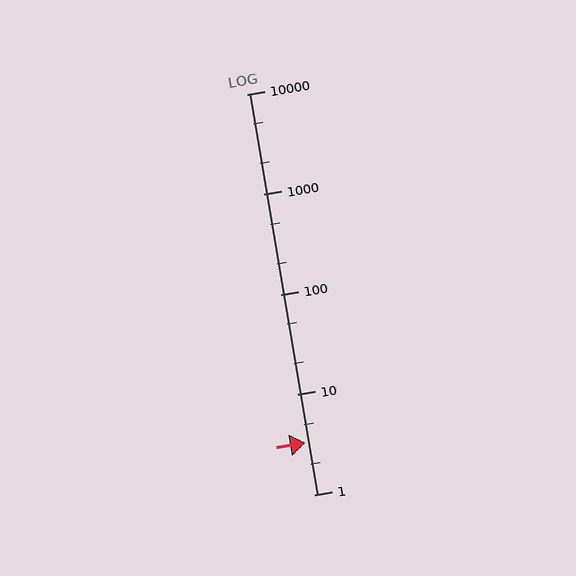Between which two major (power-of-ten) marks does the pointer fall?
The pointer is between 1 and 10.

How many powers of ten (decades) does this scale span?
The scale spans 4 decades, from 1 to 10000.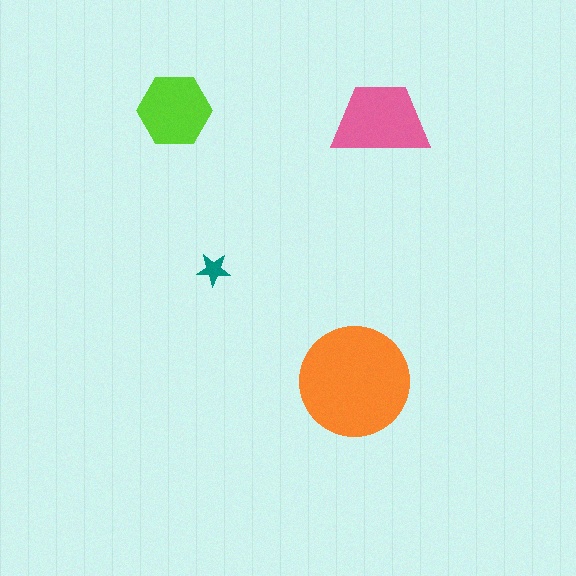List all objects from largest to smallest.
The orange circle, the pink trapezoid, the lime hexagon, the teal star.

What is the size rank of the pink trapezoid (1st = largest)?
2nd.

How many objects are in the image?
There are 4 objects in the image.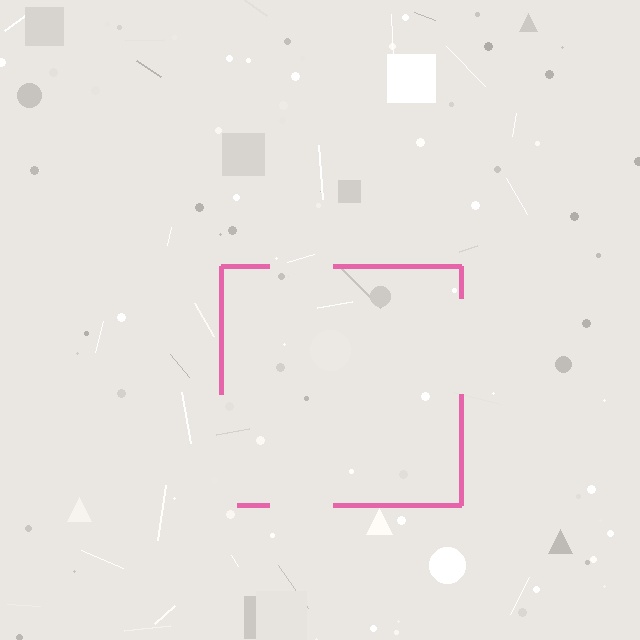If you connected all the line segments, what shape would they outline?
They would outline a square.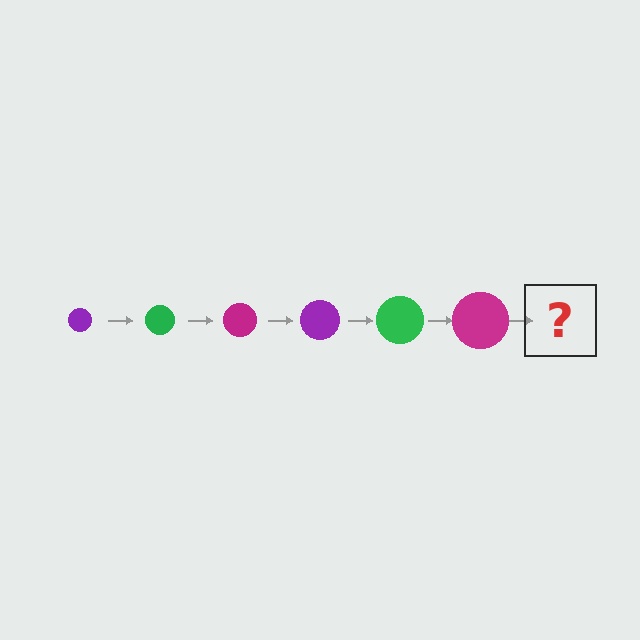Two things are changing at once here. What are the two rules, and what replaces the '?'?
The two rules are that the circle grows larger each step and the color cycles through purple, green, and magenta. The '?' should be a purple circle, larger than the previous one.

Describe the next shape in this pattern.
It should be a purple circle, larger than the previous one.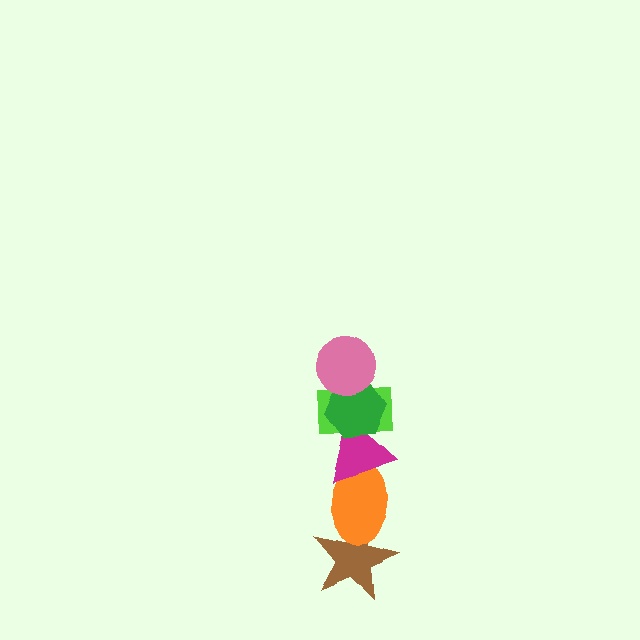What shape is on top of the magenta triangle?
The lime rectangle is on top of the magenta triangle.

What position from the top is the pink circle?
The pink circle is 1st from the top.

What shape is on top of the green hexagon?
The pink circle is on top of the green hexagon.